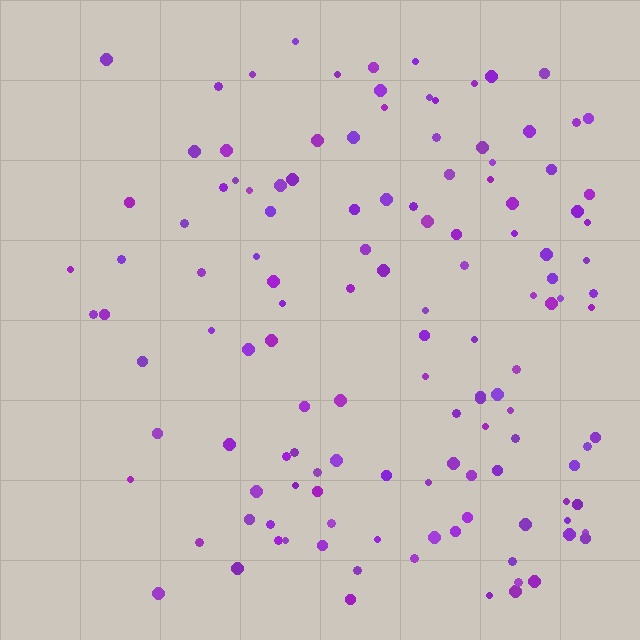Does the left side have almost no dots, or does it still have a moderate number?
Still a moderate number, just noticeably fewer than the right.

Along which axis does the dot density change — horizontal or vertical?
Horizontal.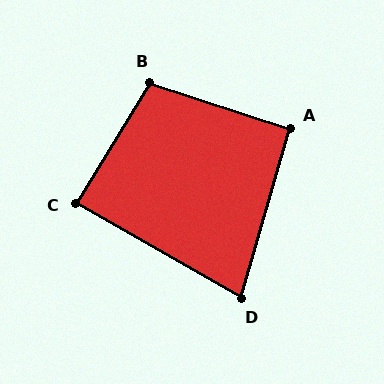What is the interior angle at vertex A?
Approximately 92 degrees (approximately right).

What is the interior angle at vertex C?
Approximately 88 degrees (approximately right).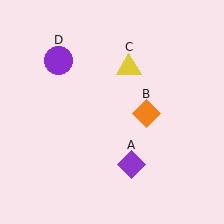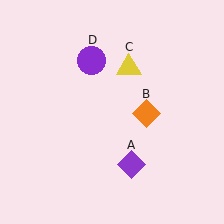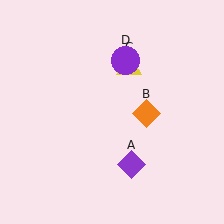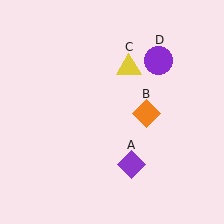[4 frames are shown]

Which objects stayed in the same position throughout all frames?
Purple diamond (object A) and orange diamond (object B) and yellow triangle (object C) remained stationary.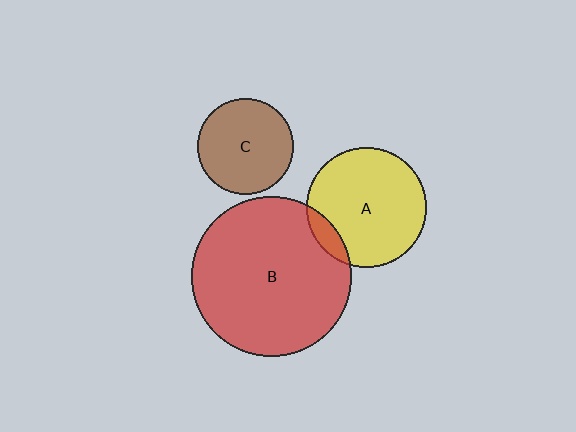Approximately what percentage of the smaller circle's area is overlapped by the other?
Approximately 10%.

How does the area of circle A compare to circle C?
Approximately 1.6 times.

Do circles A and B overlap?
Yes.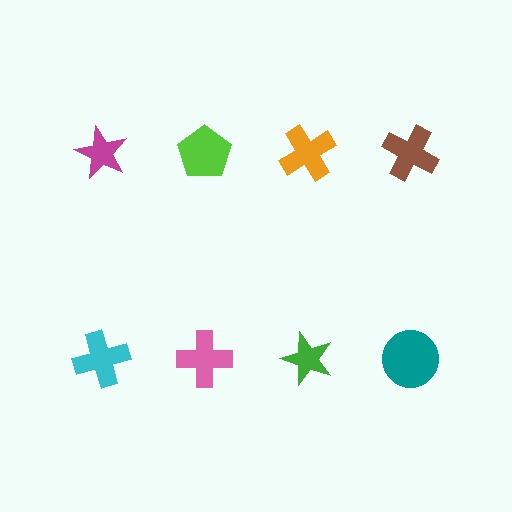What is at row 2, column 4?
A teal circle.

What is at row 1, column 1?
A magenta star.